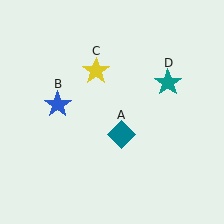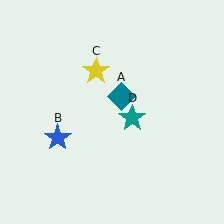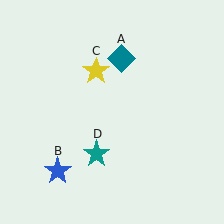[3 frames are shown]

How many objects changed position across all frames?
3 objects changed position: teal diamond (object A), blue star (object B), teal star (object D).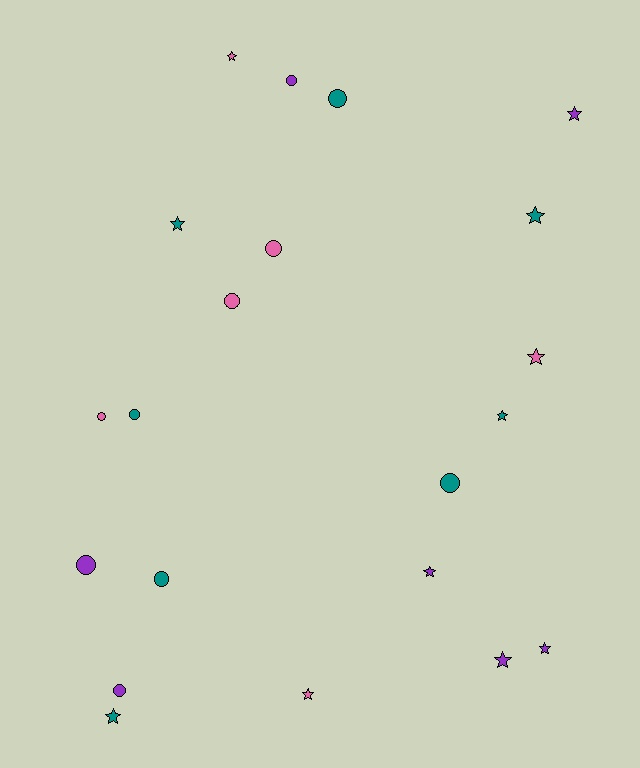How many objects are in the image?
There are 21 objects.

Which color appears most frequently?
Teal, with 8 objects.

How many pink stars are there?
There are 3 pink stars.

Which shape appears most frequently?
Star, with 11 objects.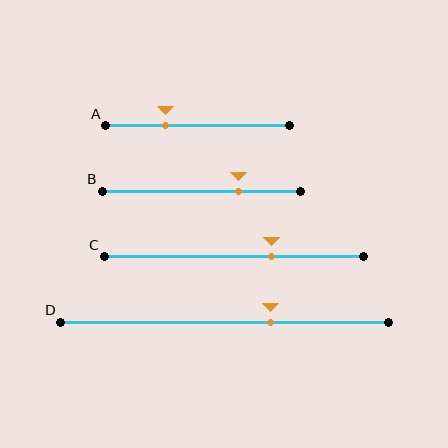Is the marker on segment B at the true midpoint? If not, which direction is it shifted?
No, the marker on segment B is shifted to the right by about 18% of the segment length.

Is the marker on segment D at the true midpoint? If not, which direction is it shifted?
No, the marker on segment D is shifted to the right by about 14% of the segment length.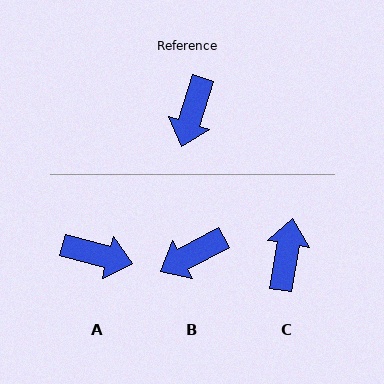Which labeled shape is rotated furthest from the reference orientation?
C, about 172 degrees away.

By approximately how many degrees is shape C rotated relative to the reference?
Approximately 172 degrees clockwise.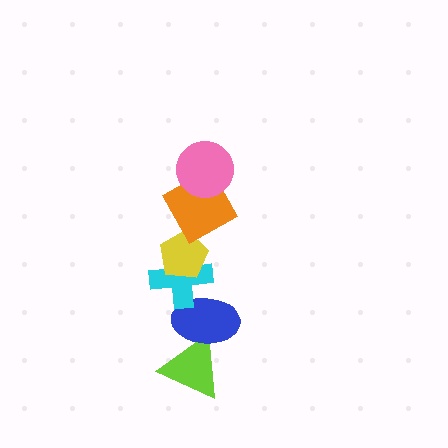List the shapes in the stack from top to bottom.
From top to bottom: the pink circle, the orange square, the yellow pentagon, the cyan cross, the blue ellipse, the lime triangle.